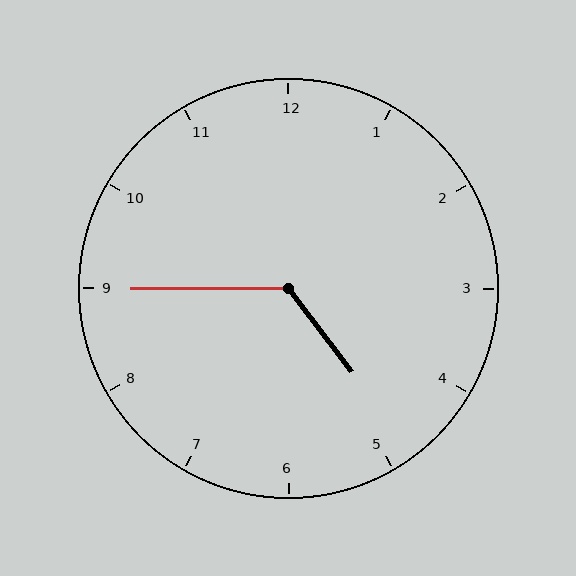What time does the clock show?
4:45.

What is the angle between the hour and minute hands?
Approximately 128 degrees.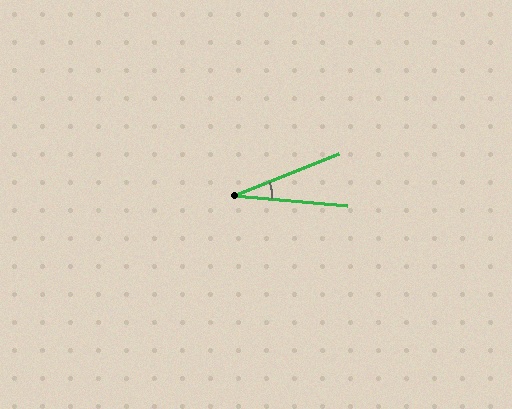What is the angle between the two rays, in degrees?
Approximately 27 degrees.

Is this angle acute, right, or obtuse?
It is acute.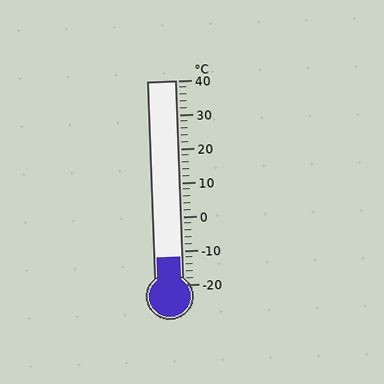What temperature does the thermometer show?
The thermometer shows approximately -12°C.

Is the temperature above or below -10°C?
The temperature is below -10°C.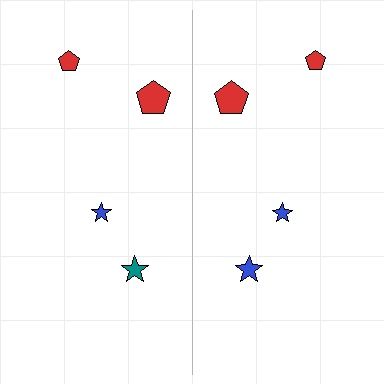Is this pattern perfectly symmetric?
No, the pattern is not perfectly symmetric. The blue star on the right side breaks the symmetry — its mirror counterpart is teal.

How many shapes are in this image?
There are 8 shapes in this image.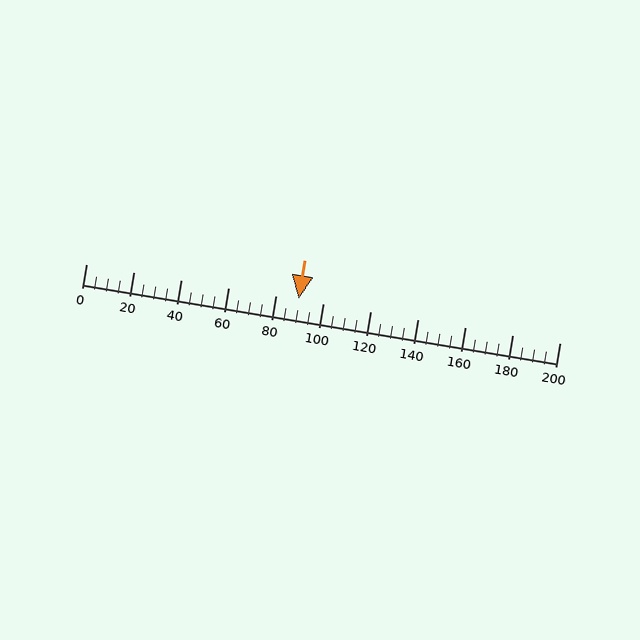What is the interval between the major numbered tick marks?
The major tick marks are spaced 20 units apart.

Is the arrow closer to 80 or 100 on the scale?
The arrow is closer to 80.